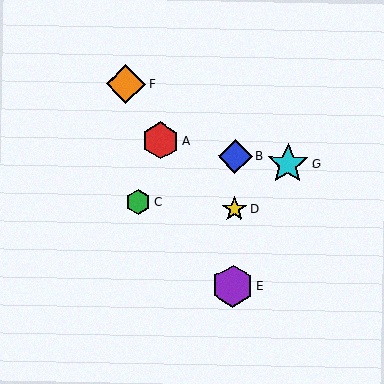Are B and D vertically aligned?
Yes, both are at x≈235.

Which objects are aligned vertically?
Objects B, D, E are aligned vertically.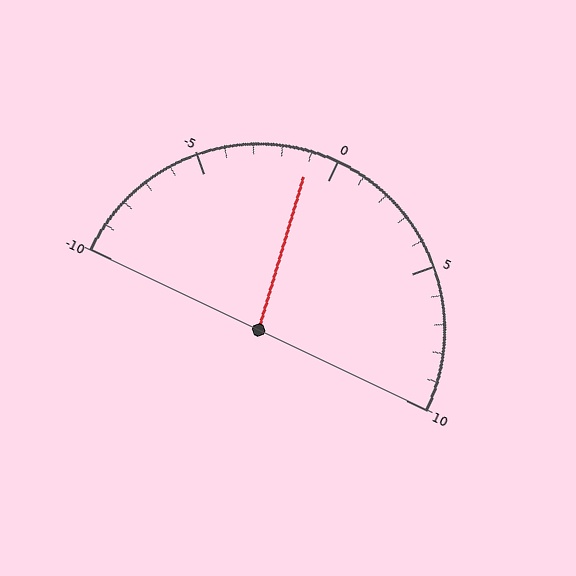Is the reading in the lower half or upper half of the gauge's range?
The reading is in the lower half of the range (-10 to 10).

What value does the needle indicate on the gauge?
The needle indicates approximately -1.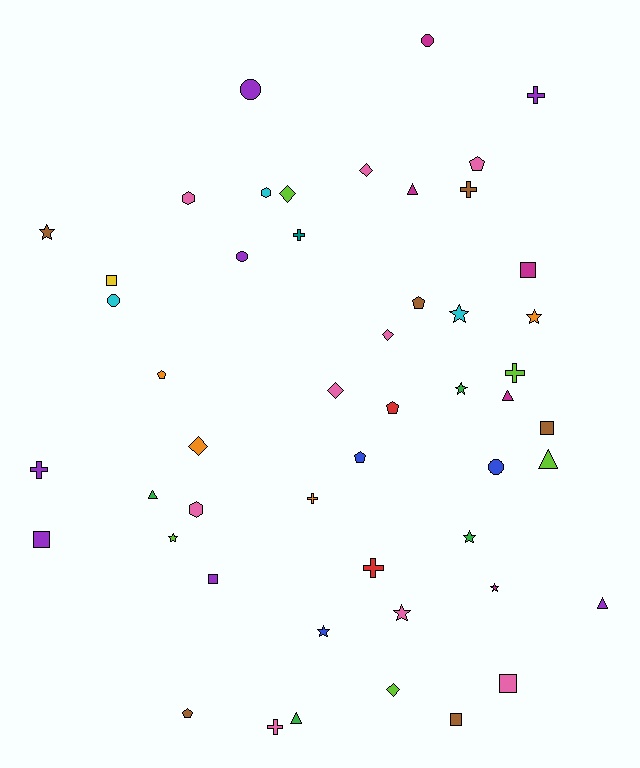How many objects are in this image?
There are 50 objects.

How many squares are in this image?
There are 7 squares.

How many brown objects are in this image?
There are 6 brown objects.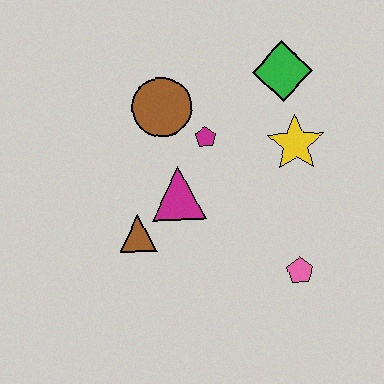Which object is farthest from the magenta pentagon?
The pink pentagon is farthest from the magenta pentagon.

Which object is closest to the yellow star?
The green diamond is closest to the yellow star.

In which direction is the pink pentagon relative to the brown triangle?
The pink pentagon is to the right of the brown triangle.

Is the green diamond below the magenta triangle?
No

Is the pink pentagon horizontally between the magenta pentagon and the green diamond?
No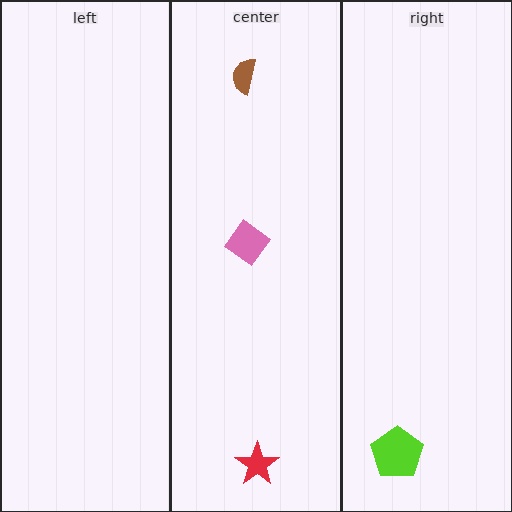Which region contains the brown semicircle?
The center region.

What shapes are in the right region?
The lime pentagon.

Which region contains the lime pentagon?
The right region.